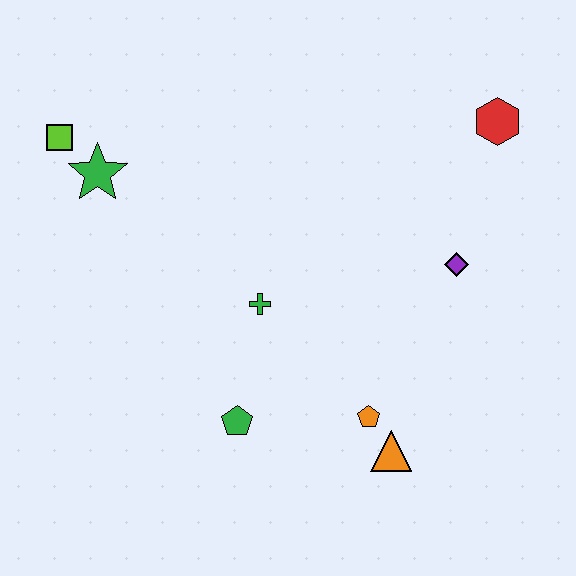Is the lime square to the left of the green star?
Yes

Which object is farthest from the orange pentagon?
The lime square is farthest from the orange pentagon.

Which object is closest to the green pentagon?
The green cross is closest to the green pentagon.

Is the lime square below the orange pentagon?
No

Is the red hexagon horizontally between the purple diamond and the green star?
No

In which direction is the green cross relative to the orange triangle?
The green cross is above the orange triangle.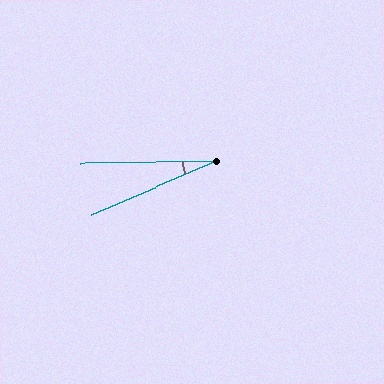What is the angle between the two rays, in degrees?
Approximately 22 degrees.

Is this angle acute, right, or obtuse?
It is acute.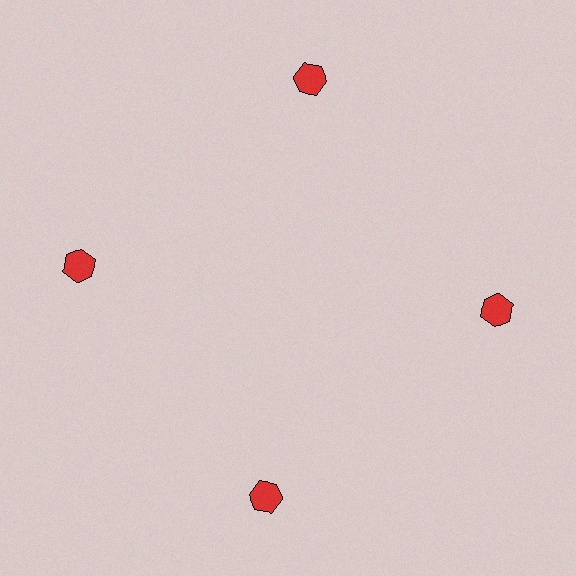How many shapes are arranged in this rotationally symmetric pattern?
There are 4 shapes, arranged in 4 groups of 1.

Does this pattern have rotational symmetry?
Yes, this pattern has 4-fold rotational symmetry. It looks the same after rotating 90 degrees around the center.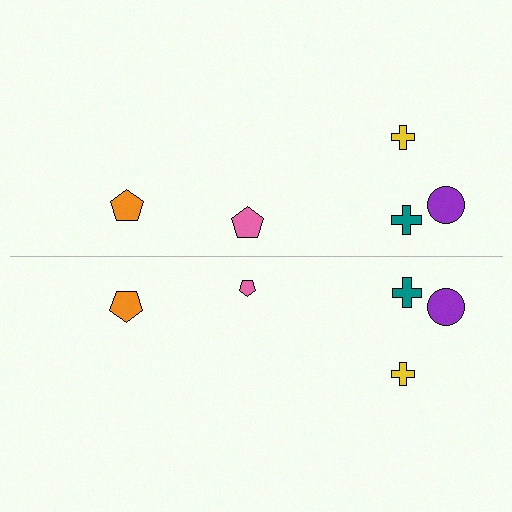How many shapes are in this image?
There are 10 shapes in this image.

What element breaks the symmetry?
The pink pentagon on the bottom side has a different size than its mirror counterpart.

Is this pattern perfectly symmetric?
No, the pattern is not perfectly symmetric. The pink pentagon on the bottom side has a different size than its mirror counterpart.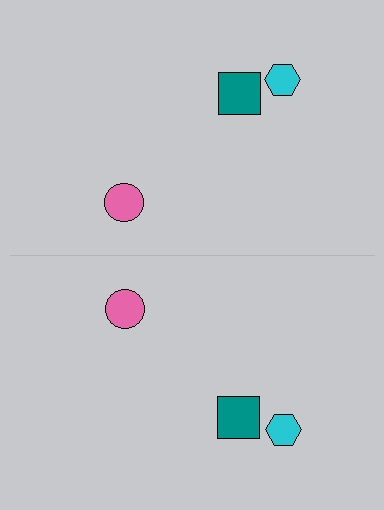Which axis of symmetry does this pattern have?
The pattern has a horizontal axis of symmetry running through the center of the image.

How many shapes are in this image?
There are 6 shapes in this image.